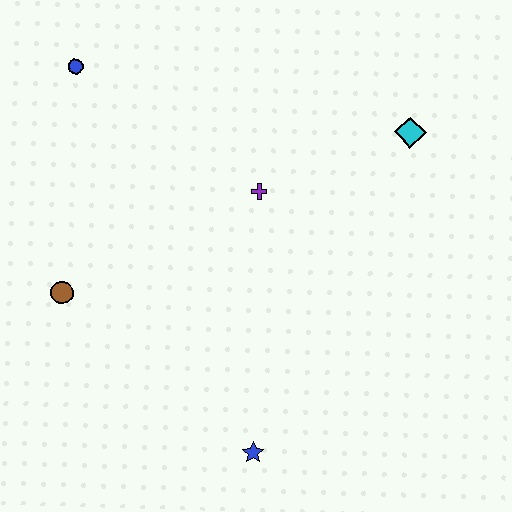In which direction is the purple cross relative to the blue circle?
The purple cross is to the right of the blue circle.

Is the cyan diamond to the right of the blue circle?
Yes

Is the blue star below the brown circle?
Yes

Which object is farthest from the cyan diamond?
The brown circle is farthest from the cyan diamond.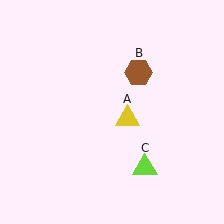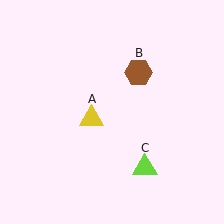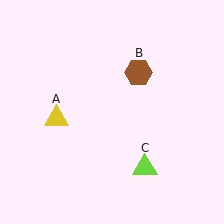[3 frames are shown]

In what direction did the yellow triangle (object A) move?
The yellow triangle (object A) moved left.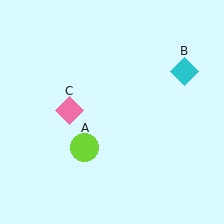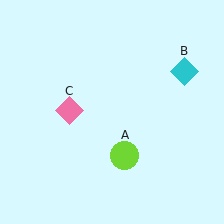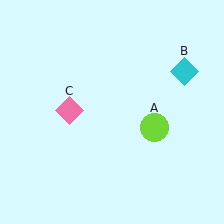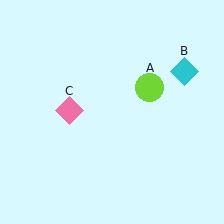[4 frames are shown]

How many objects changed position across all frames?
1 object changed position: lime circle (object A).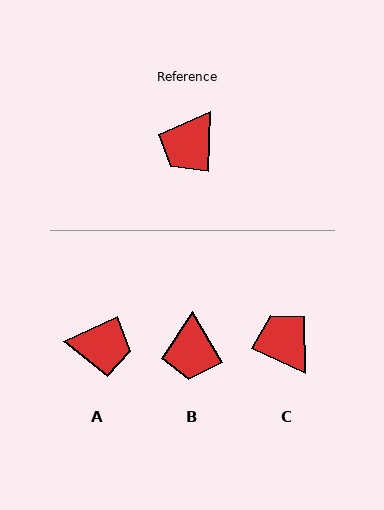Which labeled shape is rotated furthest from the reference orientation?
A, about 117 degrees away.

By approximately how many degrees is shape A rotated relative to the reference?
Approximately 117 degrees counter-clockwise.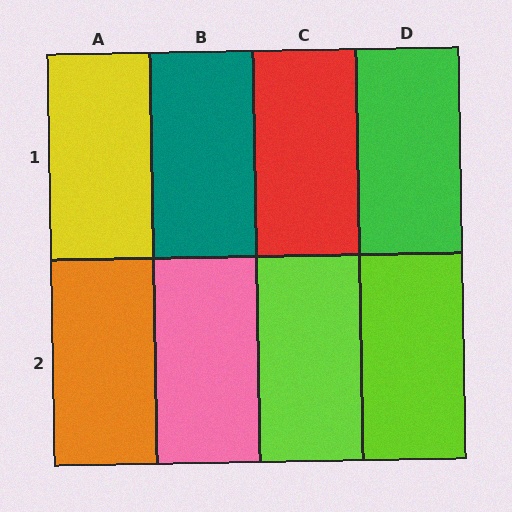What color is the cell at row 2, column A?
Orange.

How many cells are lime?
2 cells are lime.